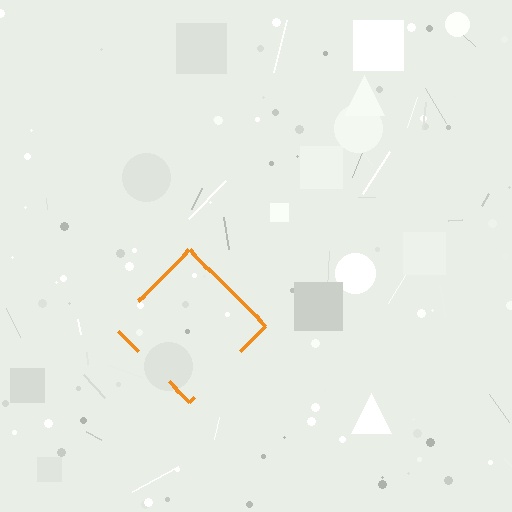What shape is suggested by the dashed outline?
The dashed outline suggests a diamond.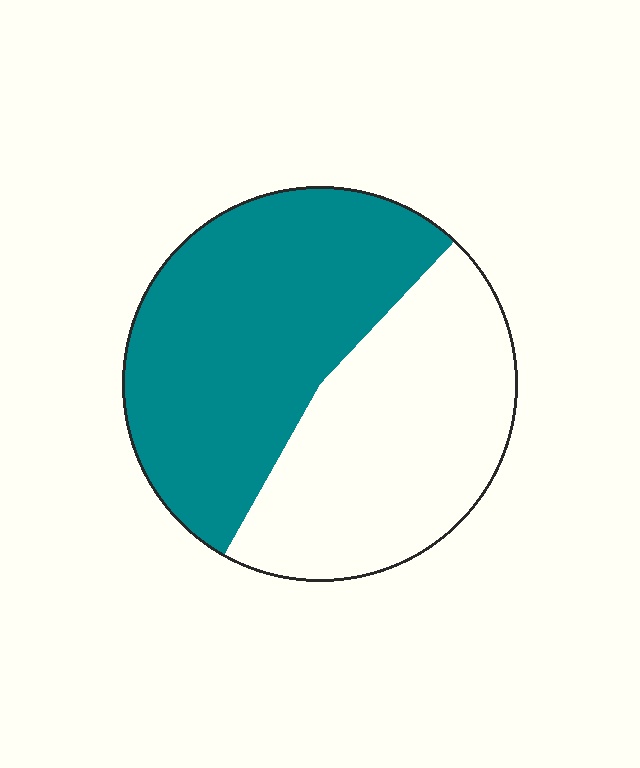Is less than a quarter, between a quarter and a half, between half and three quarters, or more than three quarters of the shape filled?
Between half and three quarters.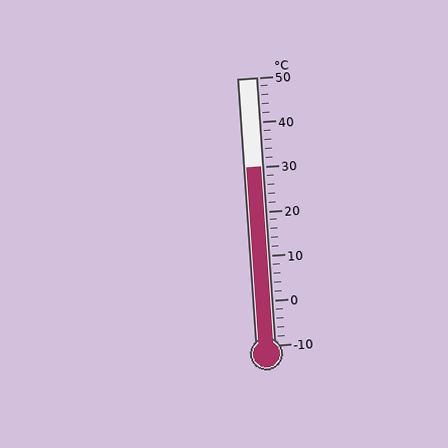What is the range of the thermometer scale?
The thermometer scale ranges from -10°C to 50°C.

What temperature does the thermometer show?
The thermometer shows approximately 30°C.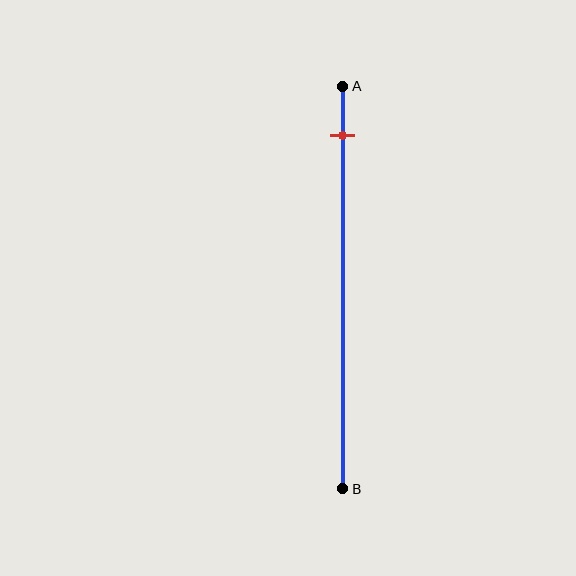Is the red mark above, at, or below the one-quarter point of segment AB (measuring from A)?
The red mark is above the one-quarter point of segment AB.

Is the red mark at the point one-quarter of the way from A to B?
No, the mark is at about 10% from A, not at the 25% one-quarter point.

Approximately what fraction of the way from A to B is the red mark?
The red mark is approximately 10% of the way from A to B.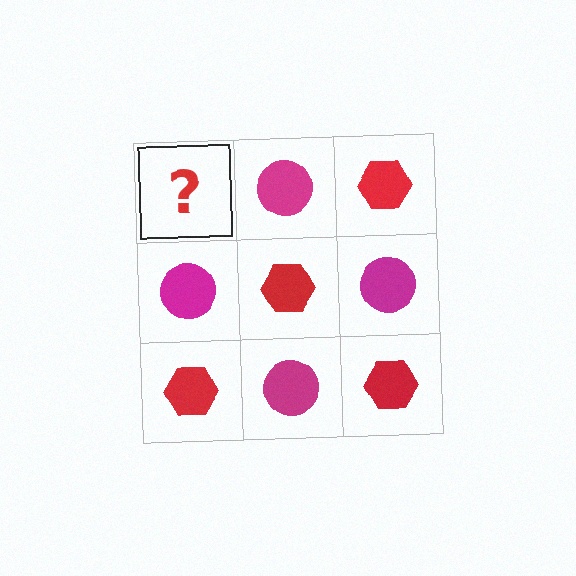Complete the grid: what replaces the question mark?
The question mark should be replaced with a red hexagon.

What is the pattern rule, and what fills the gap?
The rule is that it alternates red hexagon and magenta circle in a checkerboard pattern. The gap should be filled with a red hexagon.